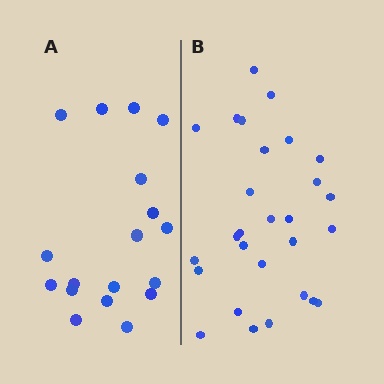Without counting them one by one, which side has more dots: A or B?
Region B (the right region) has more dots.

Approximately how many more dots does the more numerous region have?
Region B has roughly 10 or so more dots than region A.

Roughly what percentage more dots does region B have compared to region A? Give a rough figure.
About 55% more.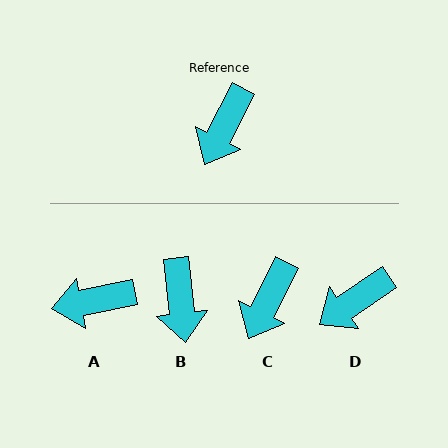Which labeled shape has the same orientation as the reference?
C.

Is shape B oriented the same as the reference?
No, it is off by about 34 degrees.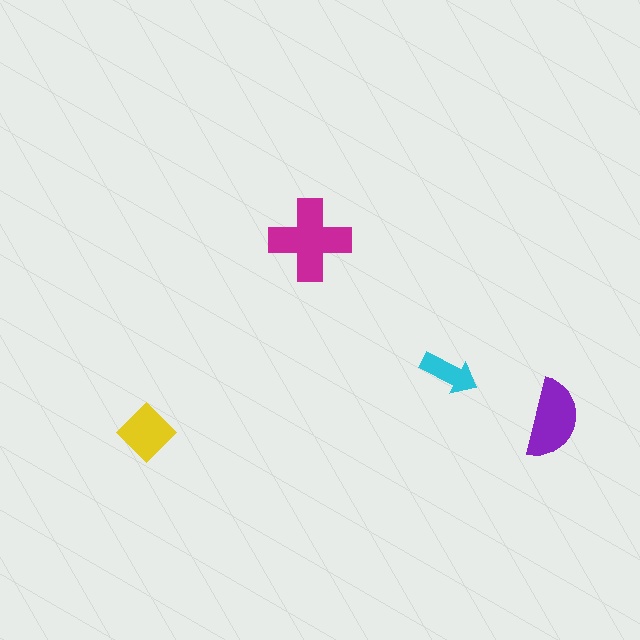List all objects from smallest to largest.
The cyan arrow, the yellow diamond, the purple semicircle, the magenta cross.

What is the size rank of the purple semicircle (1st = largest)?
2nd.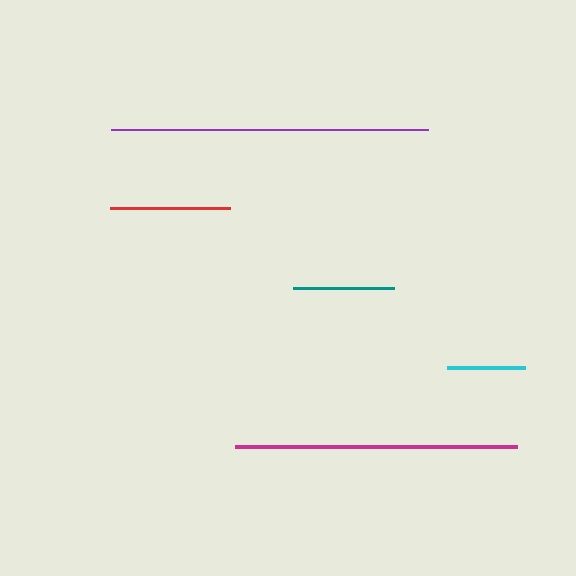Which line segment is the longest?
The purple line is the longest at approximately 317 pixels.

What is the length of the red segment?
The red segment is approximately 120 pixels long.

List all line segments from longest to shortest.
From longest to shortest: purple, magenta, red, teal, cyan.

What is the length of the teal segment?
The teal segment is approximately 102 pixels long.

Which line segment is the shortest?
The cyan line is the shortest at approximately 78 pixels.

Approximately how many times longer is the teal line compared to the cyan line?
The teal line is approximately 1.3 times the length of the cyan line.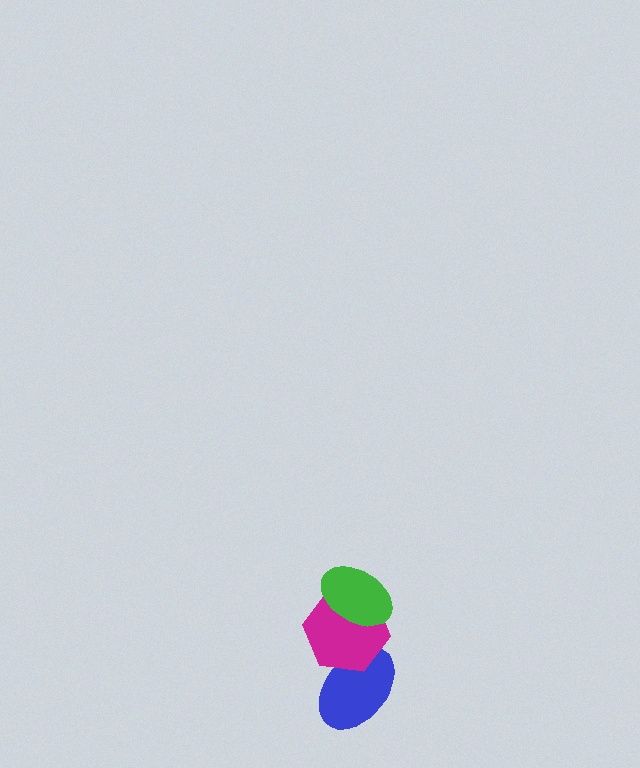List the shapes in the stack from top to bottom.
From top to bottom: the green ellipse, the magenta hexagon, the blue ellipse.